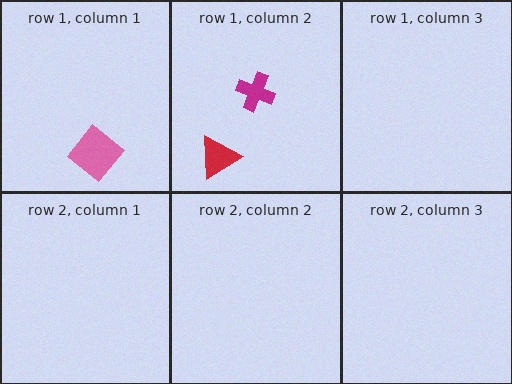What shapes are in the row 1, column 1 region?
The pink diamond.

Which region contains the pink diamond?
The row 1, column 1 region.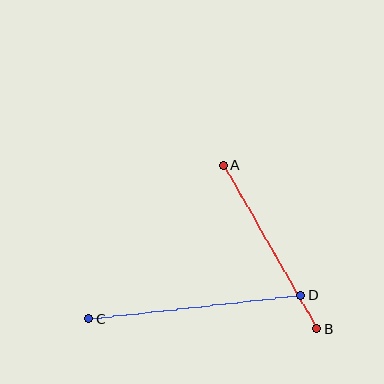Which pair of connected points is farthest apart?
Points C and D are farthest apart.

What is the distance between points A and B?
The distance is approximately 189 pixels.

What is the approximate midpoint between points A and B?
The midpoint is at approximately (270, 247) pixels.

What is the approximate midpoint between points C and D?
The midpoint is at approximately (195, 307) pixels.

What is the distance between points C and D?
The distance is approximately 214 pixels.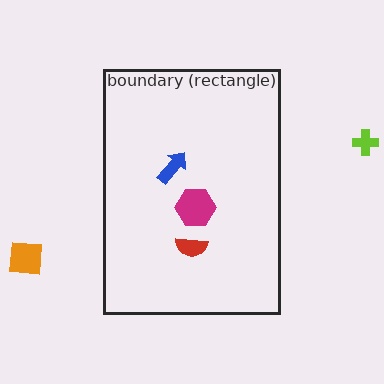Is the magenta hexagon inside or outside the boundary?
Inside.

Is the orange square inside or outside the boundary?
Outside.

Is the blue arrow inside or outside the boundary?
Inside.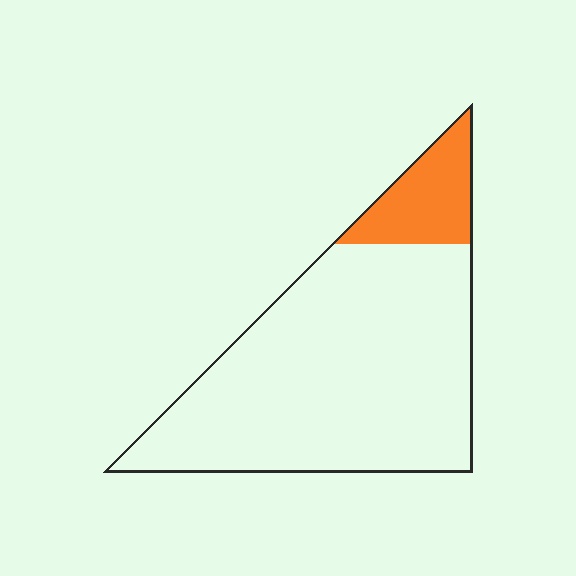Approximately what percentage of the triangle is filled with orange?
Approximately 15%.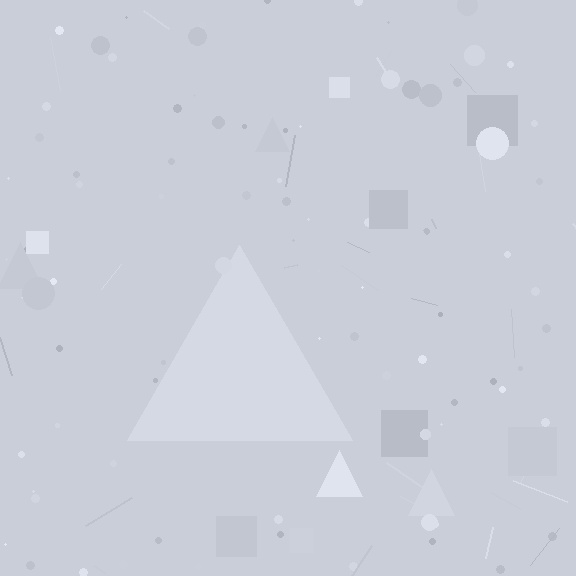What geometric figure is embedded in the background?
A triangle is embedded in the background.